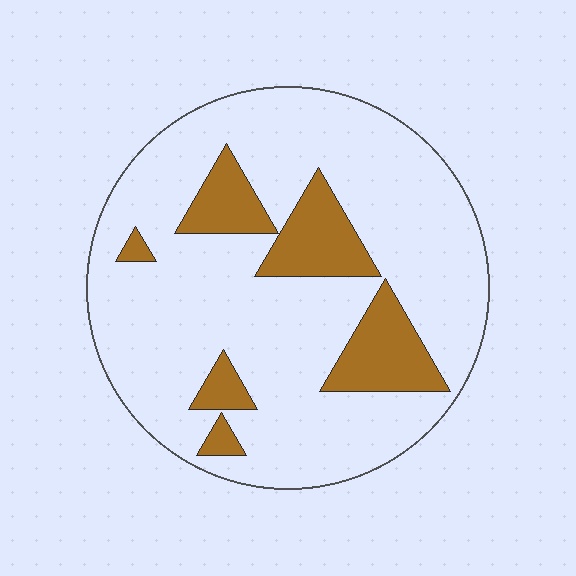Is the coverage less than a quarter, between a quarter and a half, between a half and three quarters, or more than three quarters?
Less than a quarter.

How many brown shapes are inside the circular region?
6.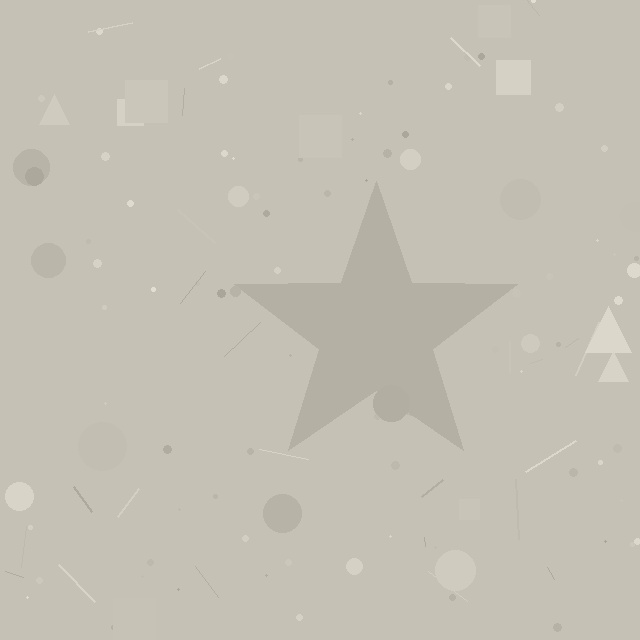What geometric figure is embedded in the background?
A star is embedded in the background.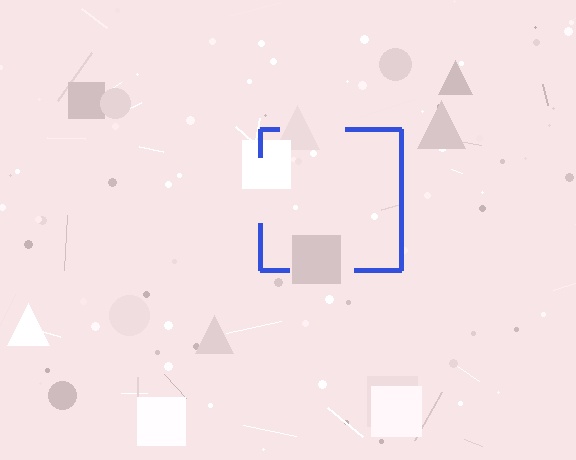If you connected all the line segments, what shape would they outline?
They would outline a square.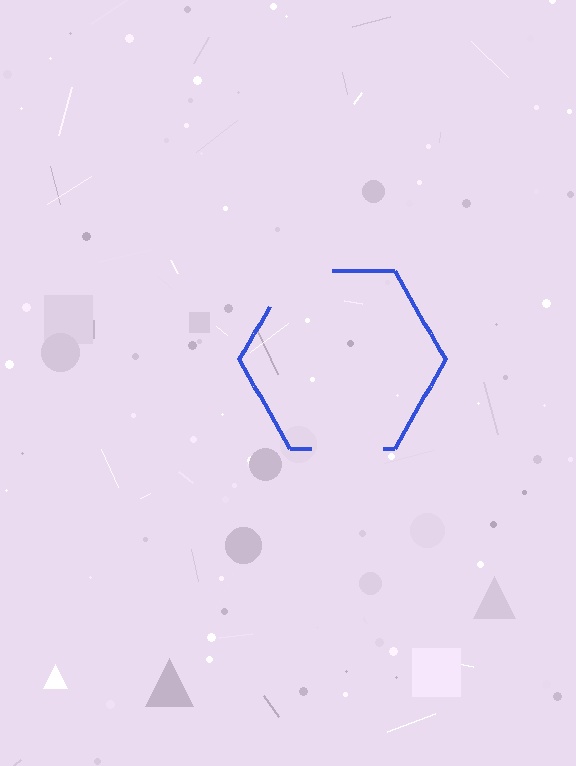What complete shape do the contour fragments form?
The contour fragments form a hexagon.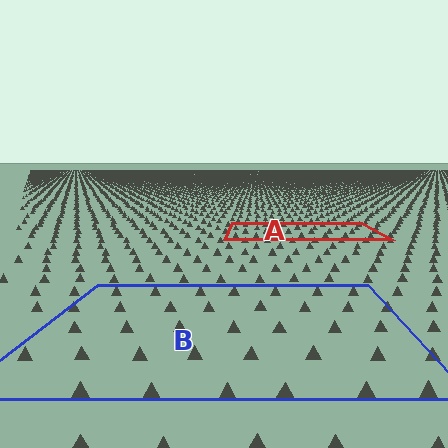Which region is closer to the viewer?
Region B is closer. The texture elements there are larger and more spread out.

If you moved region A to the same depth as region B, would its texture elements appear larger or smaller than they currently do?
They would appear larger. At a closer depth, the same texture elements are projected at a bigger on-screen size.